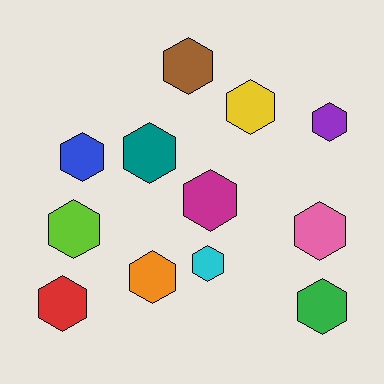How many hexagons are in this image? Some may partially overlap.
There are 12 hexagons.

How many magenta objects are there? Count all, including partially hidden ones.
There is 1 magenta object.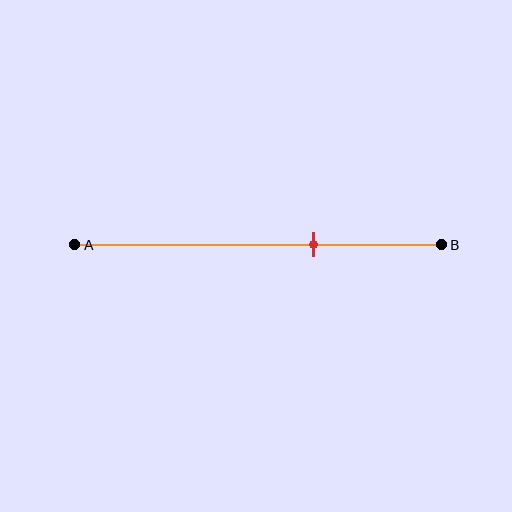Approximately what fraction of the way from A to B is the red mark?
The red mark is approximately 65% of the way from A to B.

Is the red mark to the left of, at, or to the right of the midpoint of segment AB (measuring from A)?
The red mark is to the right of the midpoint of segment AB.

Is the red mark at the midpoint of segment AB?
No, the mark is at about 65% from A, not at the 50% midpoint.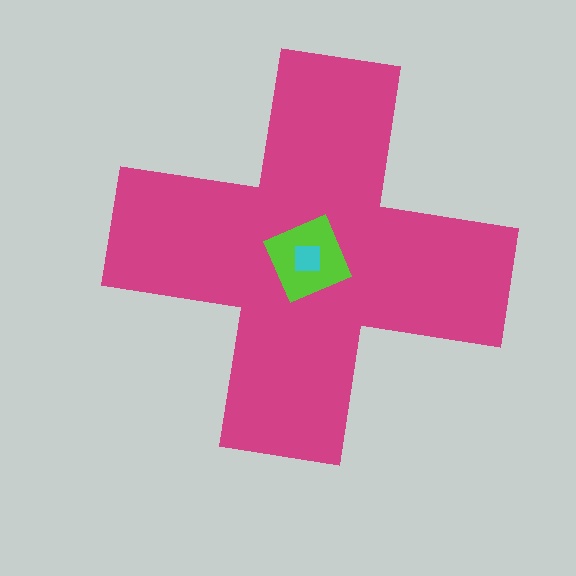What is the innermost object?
The cyan square.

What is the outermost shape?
The magenta cross.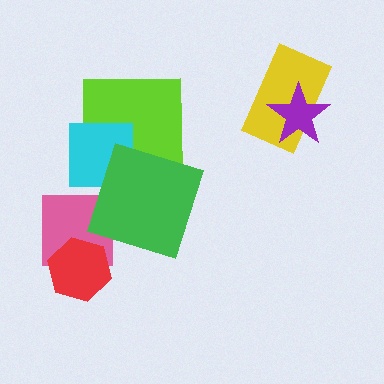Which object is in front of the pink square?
The red hexagon is in front of the pink square.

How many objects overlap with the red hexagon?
1 object overlaps with the red hexagon.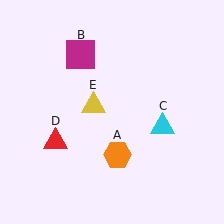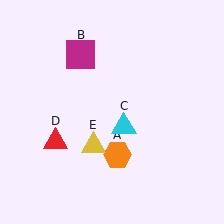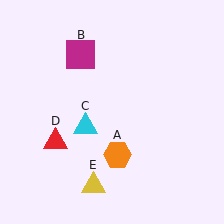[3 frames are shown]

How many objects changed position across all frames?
2 objects changed position: cyan triangle (object C), yellow triangle (object E).